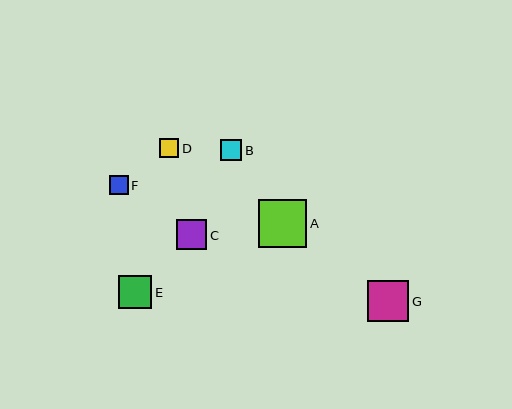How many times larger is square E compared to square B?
Square E is approximately 1.5 times the size of square B.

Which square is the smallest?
Square F is the smallest with a size of approximately 19 pixels.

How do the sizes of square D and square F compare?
Square D and square F are approximately the same size.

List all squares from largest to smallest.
From largest to smallest: A, G, E, C, B, D, F.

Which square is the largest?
Square A is the largest with a size of approximately 48 pixels.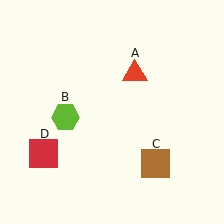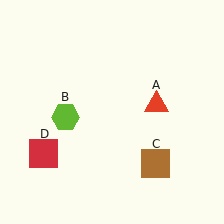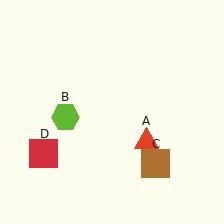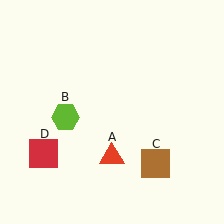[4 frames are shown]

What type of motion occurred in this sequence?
The red triangle (object A) rotated clockwise around the center of the scene.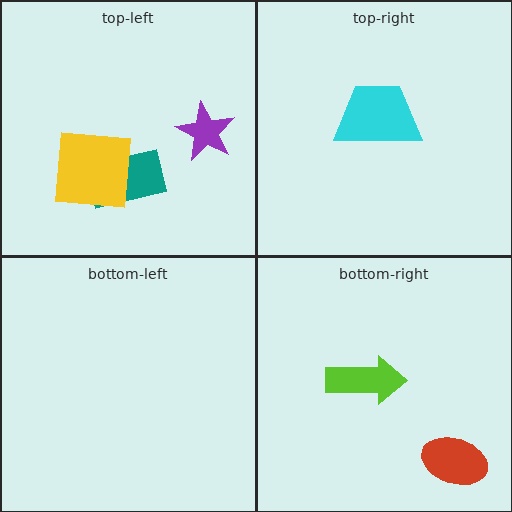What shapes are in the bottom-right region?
The red ellipse, the lime arrow.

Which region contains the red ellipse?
The bottom-right region.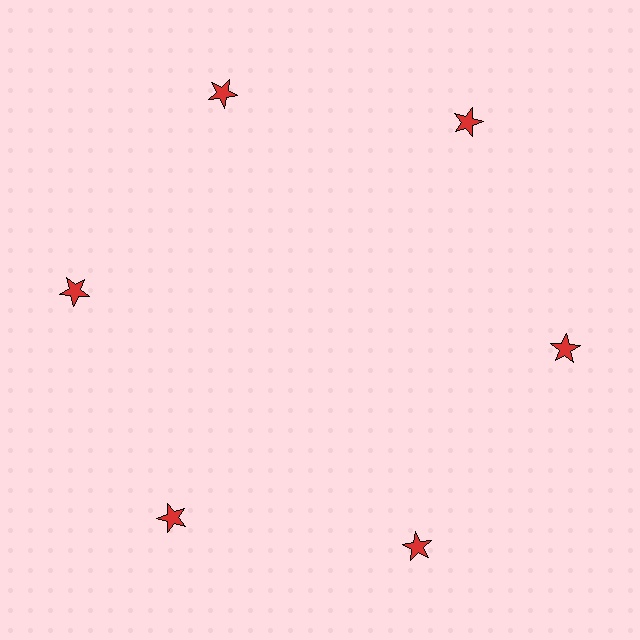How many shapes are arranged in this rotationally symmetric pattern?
There are 6 shapes, arranged in 6 groups of 1.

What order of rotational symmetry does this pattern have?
This pattern has 6-fold rotational symmetry.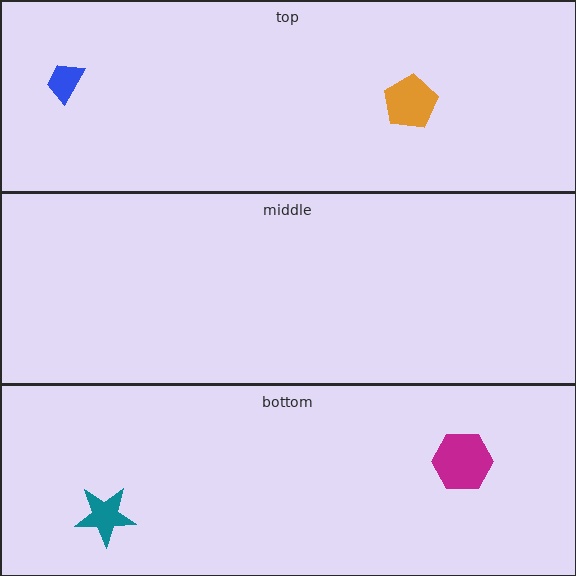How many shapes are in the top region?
2.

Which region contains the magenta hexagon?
The bottom region.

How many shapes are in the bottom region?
2.